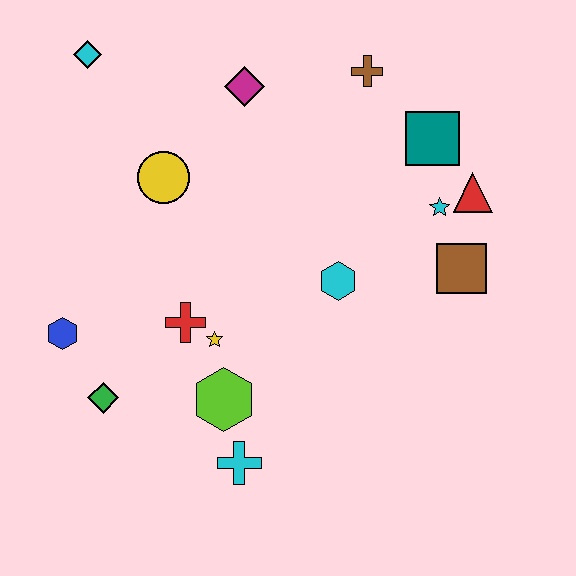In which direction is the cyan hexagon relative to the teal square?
The cyan hexagon is below the teal square.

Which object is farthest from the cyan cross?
The cyan diamond is farthest from the cyan cross.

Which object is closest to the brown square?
The cyan star is closest to the brown square.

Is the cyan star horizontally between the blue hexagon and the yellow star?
No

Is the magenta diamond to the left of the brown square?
Yes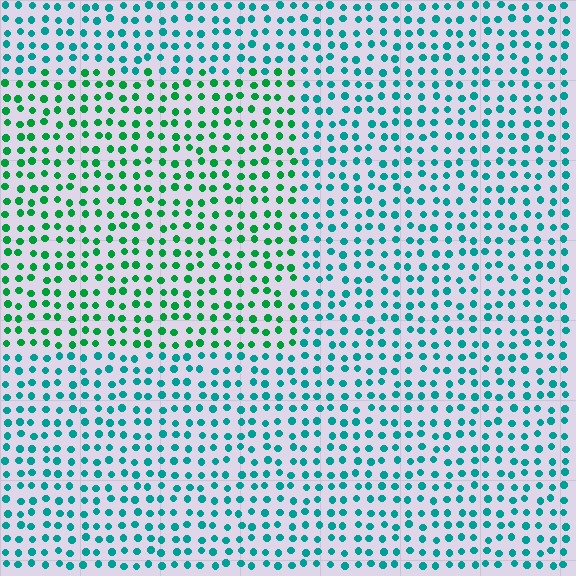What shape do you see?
I see a rectangle.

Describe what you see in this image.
The image is filled with small teal elements in a uniform arrangement. A rectangle-shaped region is visible where the elements are tinted to a slightly different hue, forming a subtle color boundary.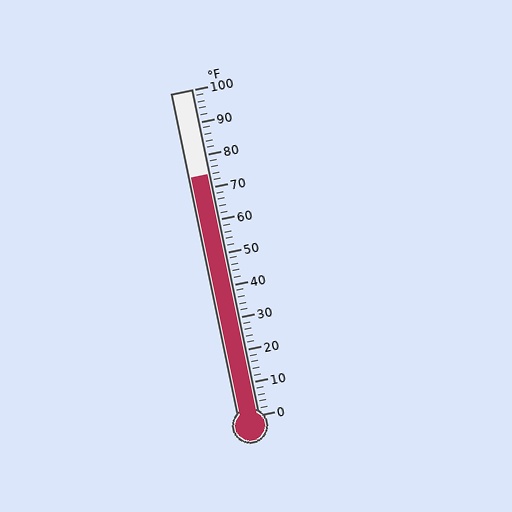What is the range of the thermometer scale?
The thermometer scale ranges from 0°F to 100°F.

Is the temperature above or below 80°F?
The temperature is below 80°F.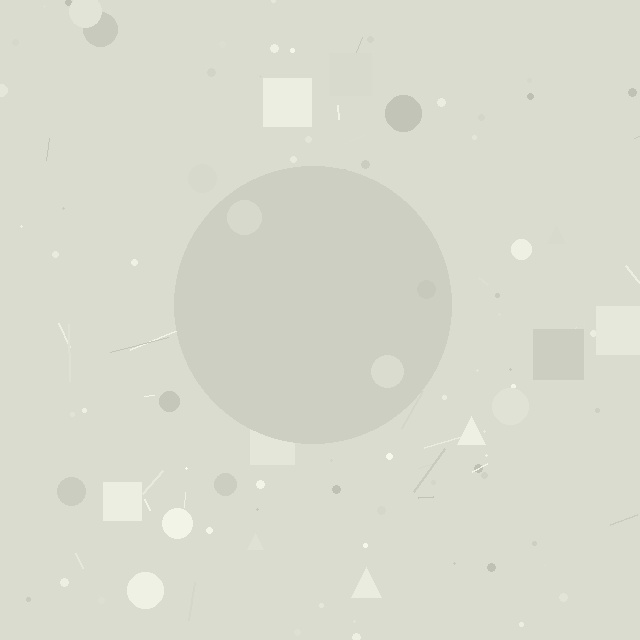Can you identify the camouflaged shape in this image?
The camouflaged shape is a circle.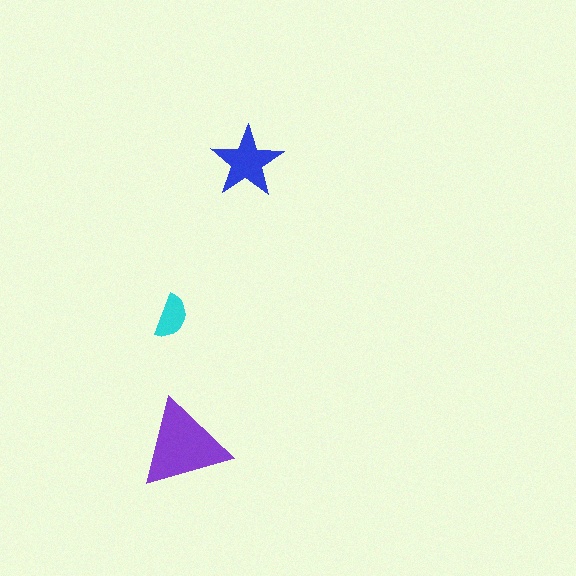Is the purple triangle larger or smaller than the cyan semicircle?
Larger.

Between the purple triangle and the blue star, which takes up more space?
The purple triangle.